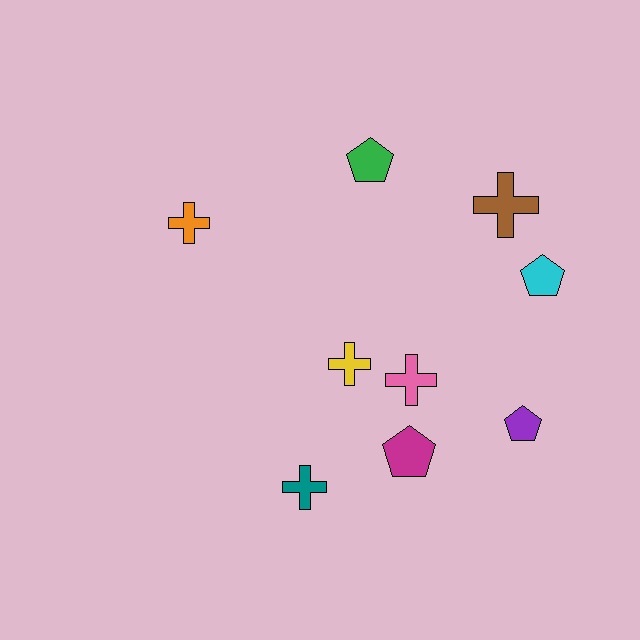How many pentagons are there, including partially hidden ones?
There are 4 pentagons.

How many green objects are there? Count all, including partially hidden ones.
There is 1 green object.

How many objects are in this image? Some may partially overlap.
There are 9 objects.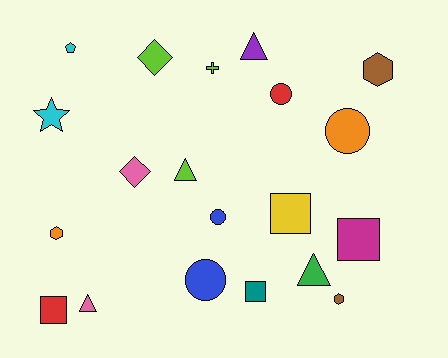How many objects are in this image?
There are 20 objects.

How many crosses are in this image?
There is 1 cross.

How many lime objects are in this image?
There are 3 lime objects.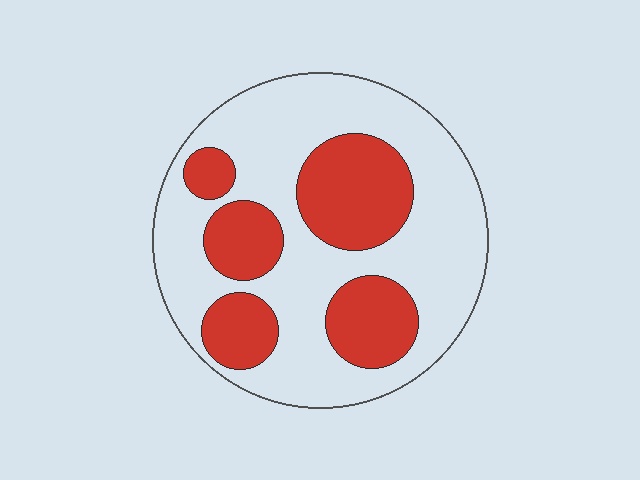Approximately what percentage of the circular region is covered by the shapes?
Approximately 35%.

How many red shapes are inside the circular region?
5.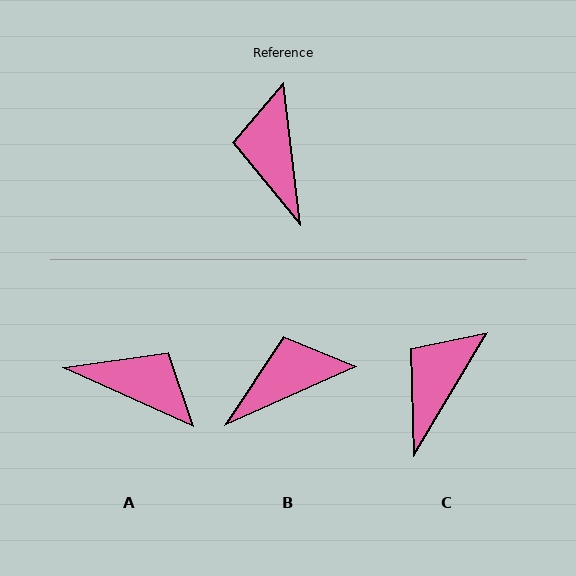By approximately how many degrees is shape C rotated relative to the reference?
Approximately 38 degrees clockwise.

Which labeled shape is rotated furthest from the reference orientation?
A, about 121 degrees away.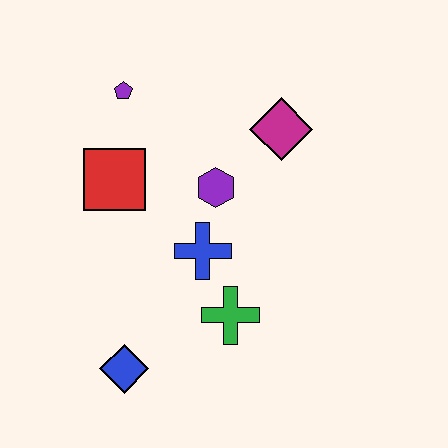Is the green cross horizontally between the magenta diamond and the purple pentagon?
Yes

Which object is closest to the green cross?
The blue cross is closest to the green cross.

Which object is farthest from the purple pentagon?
The blue diamond is farthest from the purple pentagon.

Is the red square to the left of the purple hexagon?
Yes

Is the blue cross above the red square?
No